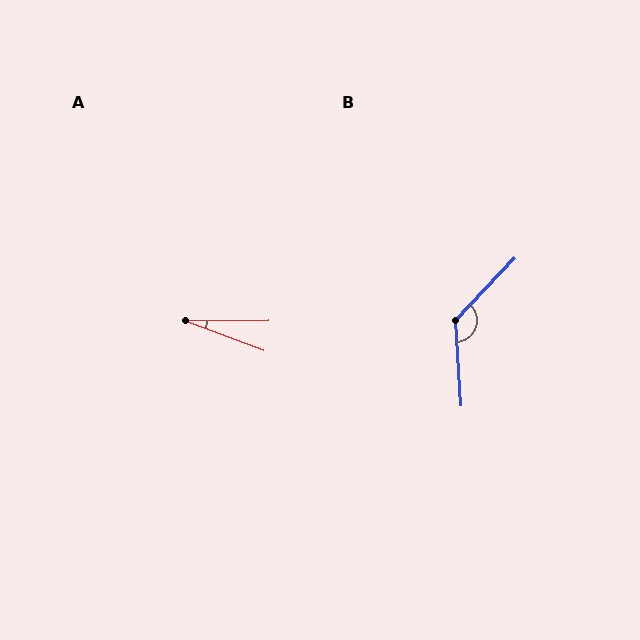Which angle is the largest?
B, at approximately 133 degrees.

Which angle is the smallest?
A, at approximately 21 degrees.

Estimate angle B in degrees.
Approximately 133 degrees.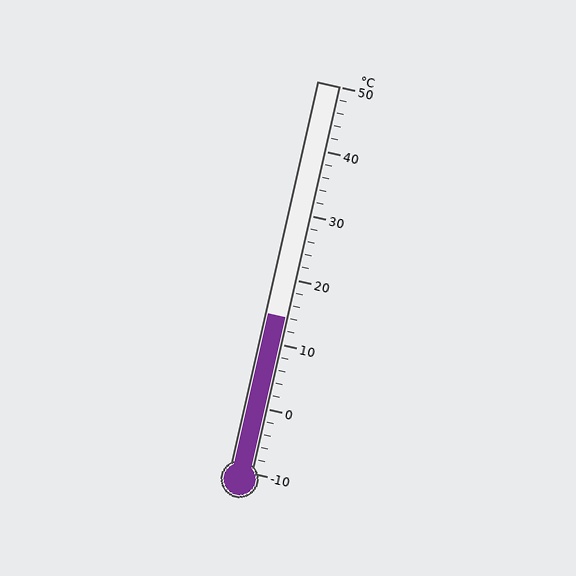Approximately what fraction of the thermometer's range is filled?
The thermometer is filled to approximately 40% of its range.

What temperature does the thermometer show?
The thermometer shows approximately 14°C.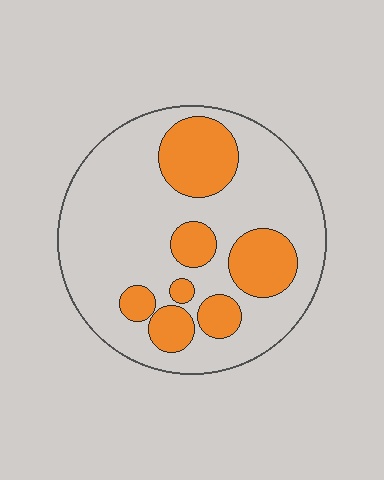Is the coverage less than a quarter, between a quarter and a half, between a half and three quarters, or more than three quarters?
Between a quarter and a half.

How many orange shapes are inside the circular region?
7.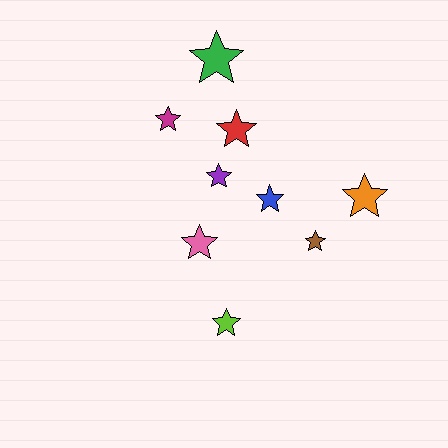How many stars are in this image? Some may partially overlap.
There are 9 stars.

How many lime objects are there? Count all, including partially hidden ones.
There is 1 lime object.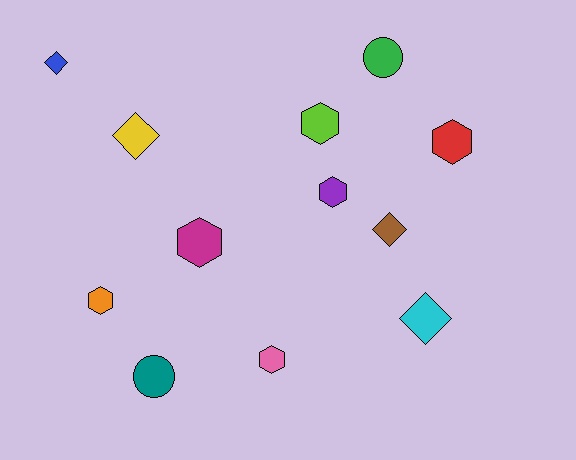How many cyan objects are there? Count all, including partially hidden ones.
There is 1 cyan object.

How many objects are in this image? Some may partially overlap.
There are 12 objects.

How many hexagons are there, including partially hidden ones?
There are 6 hexagons.